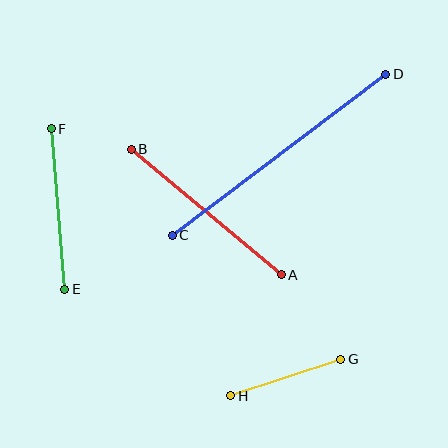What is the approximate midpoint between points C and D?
The midpoint is at approximately (279, 155) pixels.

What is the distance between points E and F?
The distance is approximately 161 pixels.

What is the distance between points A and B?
The distance is approximately 195 pixels.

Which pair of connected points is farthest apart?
Points C and D are farthest apart.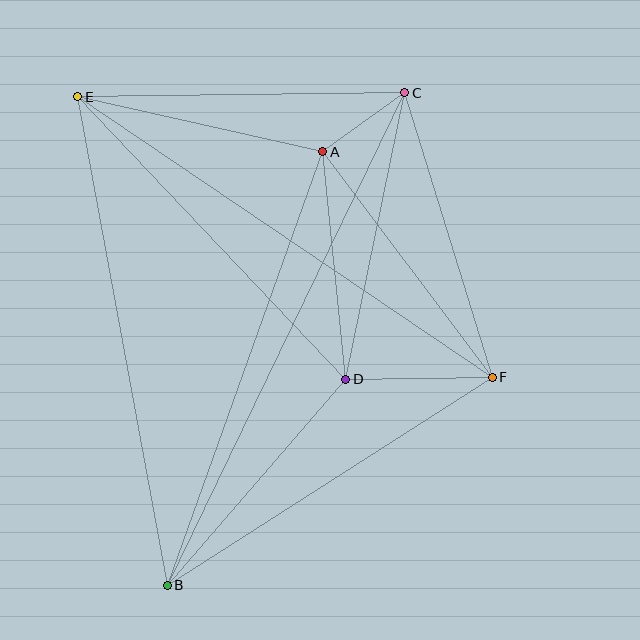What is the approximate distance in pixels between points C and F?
The distance between C and F is approximately 298 pixels.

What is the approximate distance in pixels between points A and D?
The distance between A and D is approximately 229 pixels.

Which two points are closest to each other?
Points A and C are closest to each other.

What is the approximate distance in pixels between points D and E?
The distance between D and E is approximately 389 pixels.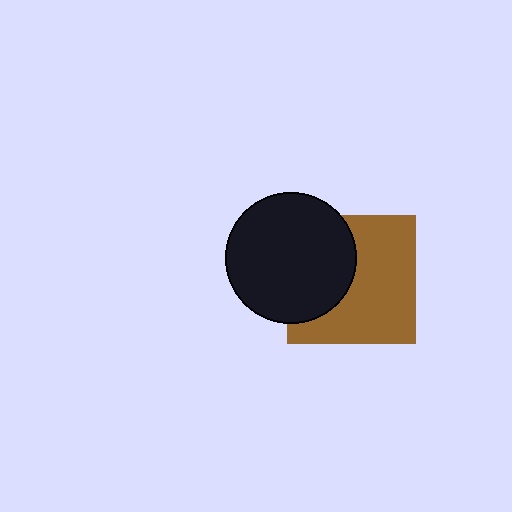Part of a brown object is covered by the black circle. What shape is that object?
It is a square.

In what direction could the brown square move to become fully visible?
The brown square could move right. That would shift it out from behind the black circle entirely.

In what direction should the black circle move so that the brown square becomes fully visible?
The black circle should move left. That is the shortest direction to clear the overlap and leave the brown square fully visible.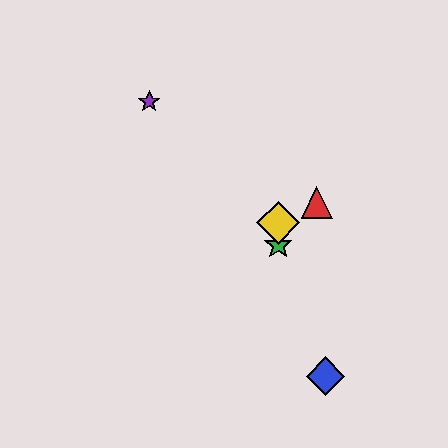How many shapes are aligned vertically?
2 shapes (the green star, the yellow diamond) are aligned vertically.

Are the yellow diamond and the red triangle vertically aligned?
No, the yellow diamond is at x≈278 and the red triangle is at x≈317.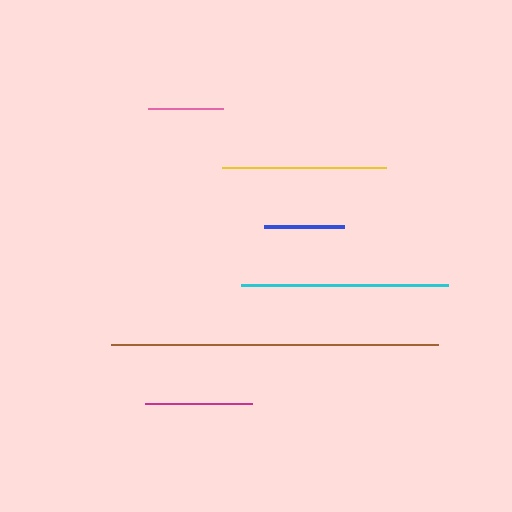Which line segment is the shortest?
The pink line is the shortest at approximately 75 pixels.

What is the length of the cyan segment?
The cyan segment is approximately 207 pixels long.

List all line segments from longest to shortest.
From longest to shortest: brown, cyan, yellow, magenta, blue, pink.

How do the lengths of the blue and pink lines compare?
The blue and pink lines are approximately the same length.